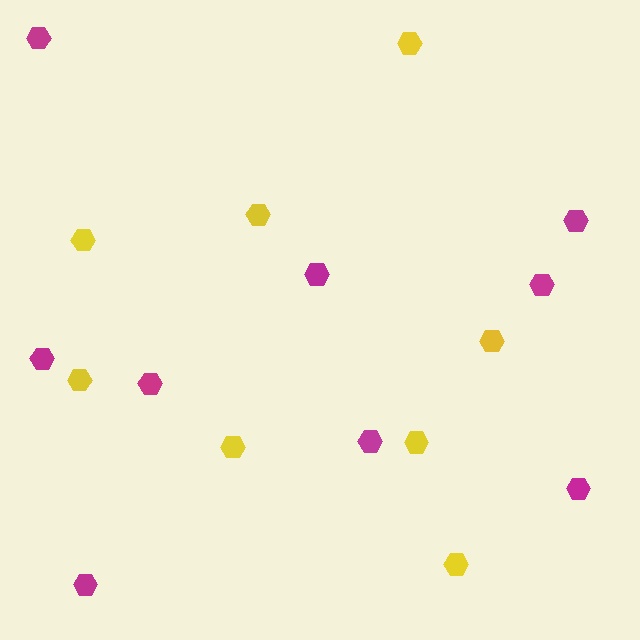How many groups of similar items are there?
There are 2 groups: one group of yellow hexagons (8) and one group of magenta hexagons (9).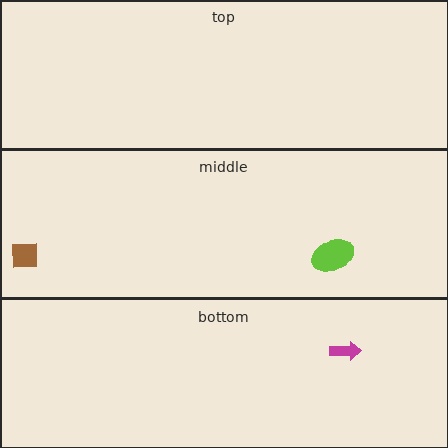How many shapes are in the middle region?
2.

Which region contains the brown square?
The middle region.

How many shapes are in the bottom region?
1.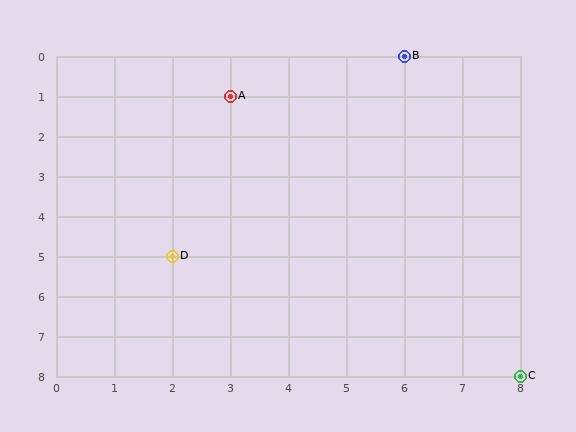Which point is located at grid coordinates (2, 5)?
Point D is at (2, 5).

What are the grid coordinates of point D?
Point D is at grid coordinates (2, 5).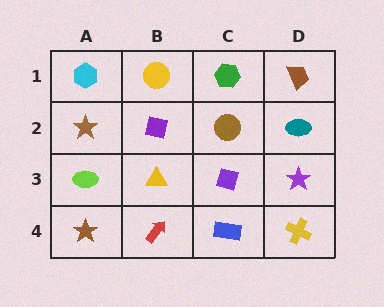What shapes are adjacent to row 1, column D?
A teal ellipse (row 2, column D), a green hexagon (row 1, column C).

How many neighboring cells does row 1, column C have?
3.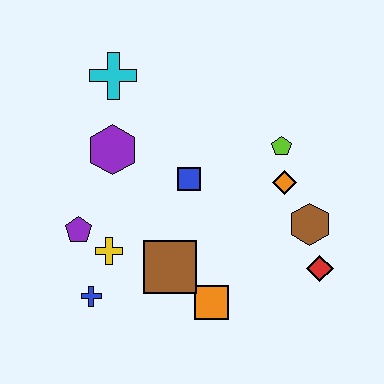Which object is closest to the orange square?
The brown square is closest to the orange square.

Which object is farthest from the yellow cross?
The red diamond is farthest from the yellow cross.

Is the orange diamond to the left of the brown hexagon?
Yes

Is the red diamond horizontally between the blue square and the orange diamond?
No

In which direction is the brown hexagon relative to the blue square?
The brown hexagon is to the right of the blue square.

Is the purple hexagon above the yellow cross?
Yes